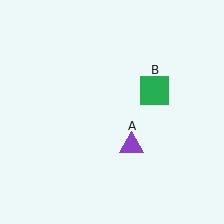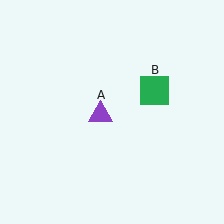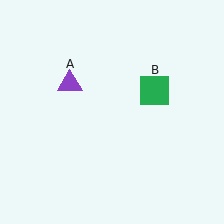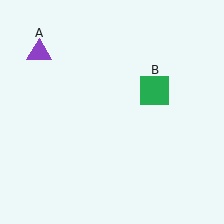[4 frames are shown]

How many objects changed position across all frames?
1 object changed position: purple triangle (object A).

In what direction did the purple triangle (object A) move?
The purple triangle (object A) moved up and to the left.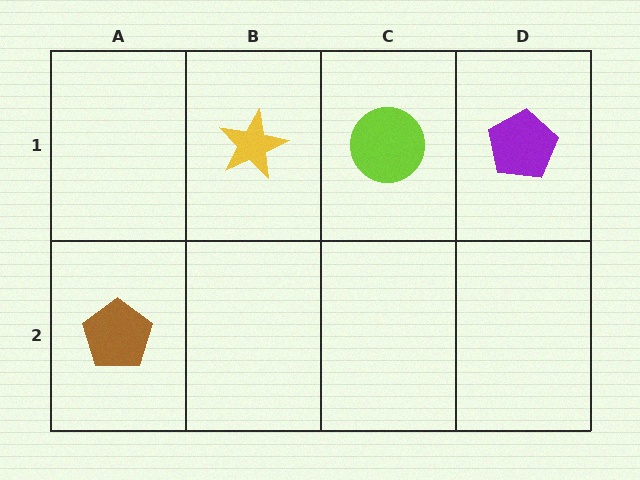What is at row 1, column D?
A purple pentagon.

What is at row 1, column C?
A lime circle.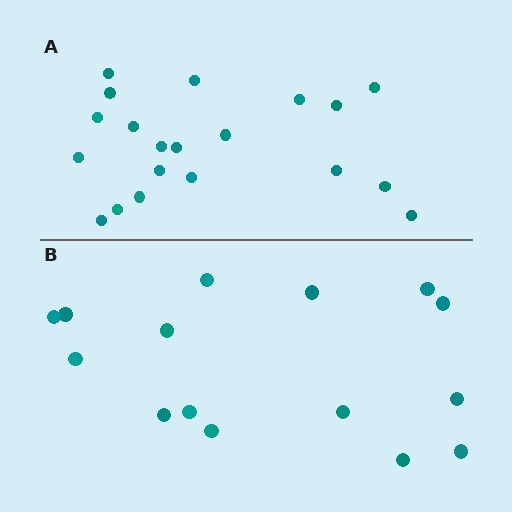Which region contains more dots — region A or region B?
Region A (the top region) has more dots.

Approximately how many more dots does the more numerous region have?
Region A has about 5 more dots than region B.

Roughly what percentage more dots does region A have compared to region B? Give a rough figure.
About 35% more.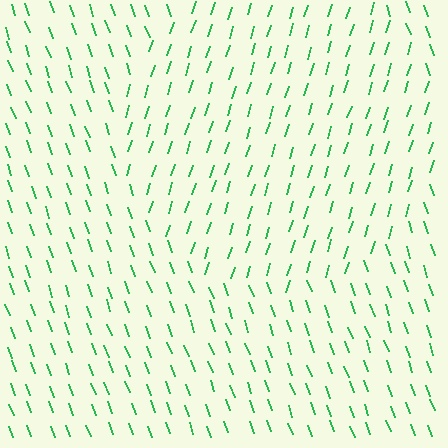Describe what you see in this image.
The image is filled with small green line segments. A circle region in the image has lines oriented differently from the surrounding lines, creating a visible texture boundary.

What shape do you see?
I see a circle.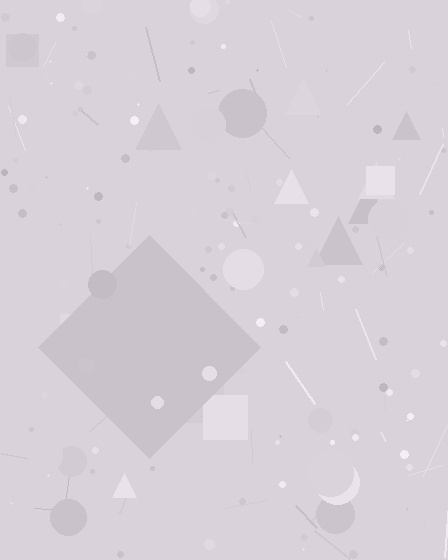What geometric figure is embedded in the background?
A diamond is embedded in the background.